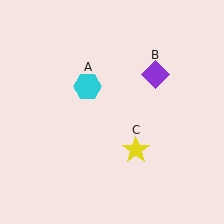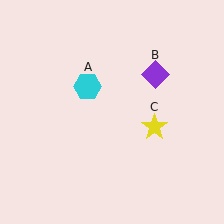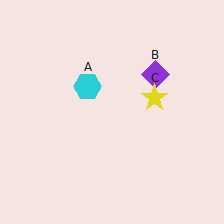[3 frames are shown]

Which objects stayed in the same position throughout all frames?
Cyan hexagon (object A) and purple diamond (object B) remained stationary.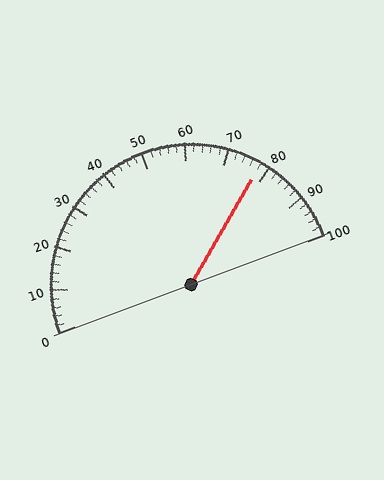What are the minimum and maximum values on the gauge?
The gauge ranges from 0 to 100.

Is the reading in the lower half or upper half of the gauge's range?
The reading is in the upper half of the range (0 to 100).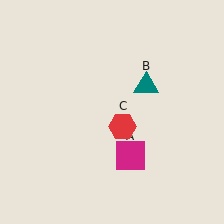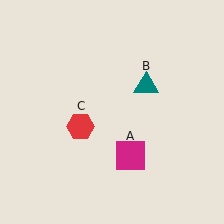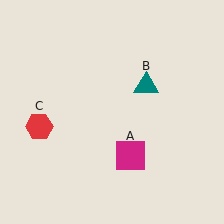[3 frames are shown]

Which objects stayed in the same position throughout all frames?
Magenta square (object A) and teal triangle (object B) remained stationary.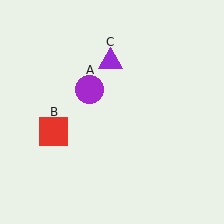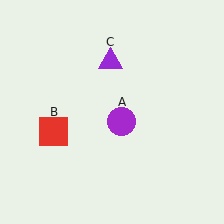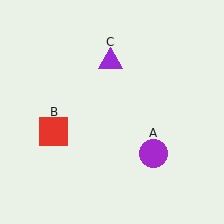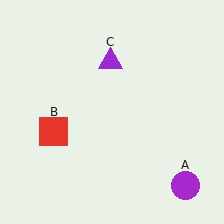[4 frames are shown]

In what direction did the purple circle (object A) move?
The purple circle (object A) moved down and to the right.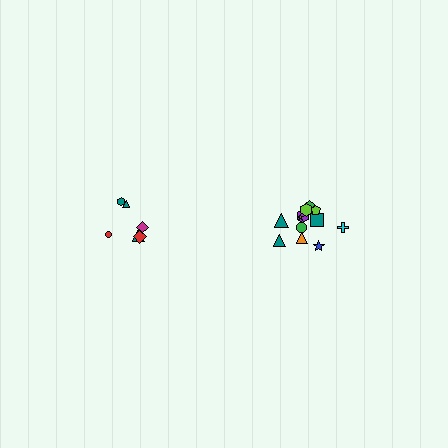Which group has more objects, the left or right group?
The right group.